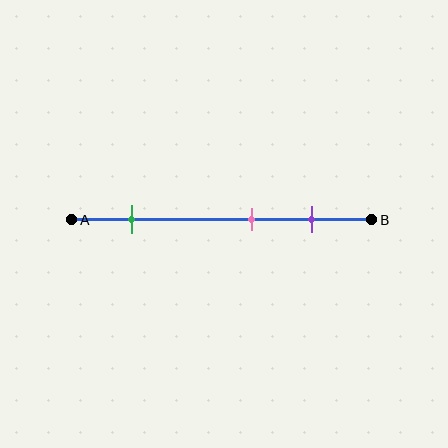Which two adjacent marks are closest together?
The pink and purple marks are the closest adjacent pair.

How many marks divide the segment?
There are 3 marks dividing the segment.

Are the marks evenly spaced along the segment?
No, the marks are not evenly spaced.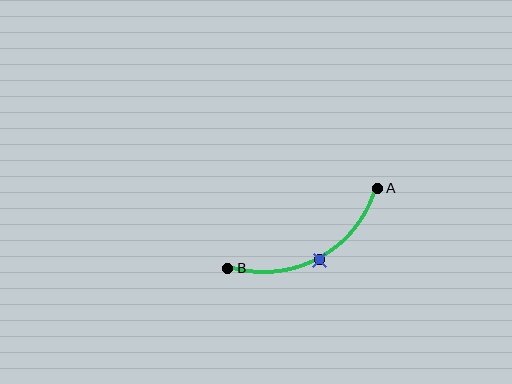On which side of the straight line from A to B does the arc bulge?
The arc bulges below the straight line connecting A and B.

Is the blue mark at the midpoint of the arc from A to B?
Yes. The blue mark lies on the arc at equal arc-length from both A and B — it is the arc midpoint.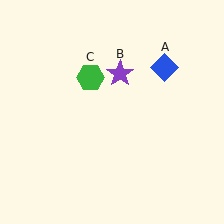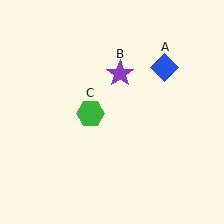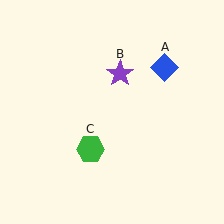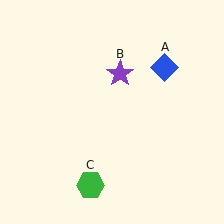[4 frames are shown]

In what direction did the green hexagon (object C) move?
The green hexagon (object C) moved down.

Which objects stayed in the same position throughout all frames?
Blue diamond (object A) and purple star (object B) remained stationary.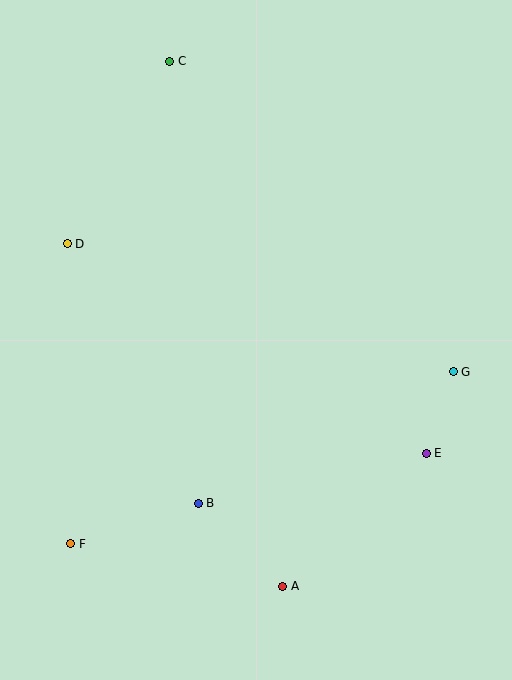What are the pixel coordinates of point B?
Point B is at (198, 503).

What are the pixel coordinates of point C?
Point C is at (170, 62).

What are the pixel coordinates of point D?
Point D is at (67, 244).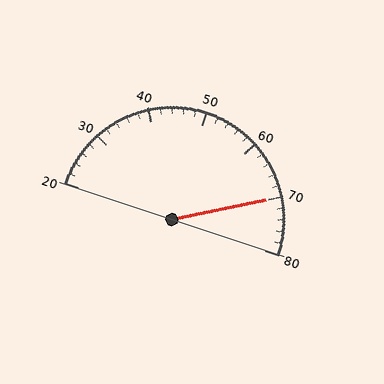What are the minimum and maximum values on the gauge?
The gauge ranges from 20 to 80.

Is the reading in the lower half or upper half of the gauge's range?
The reading is in the upper half of the range (20 to 80).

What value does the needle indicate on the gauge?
The needle indicates approximately 70.